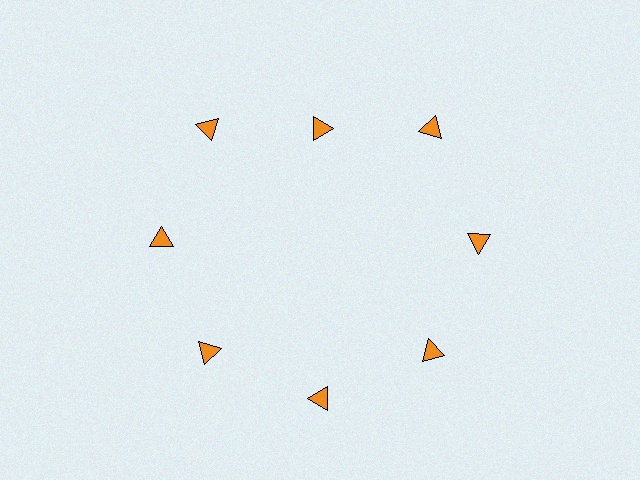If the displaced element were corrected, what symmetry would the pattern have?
It would have 8-fold rotational symmetry — the pattern would map onto itself every 45 degrees.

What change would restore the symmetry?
The symmetry would be restored by moving it outward, back onto the ring so that all 8 triangles sit at equal angles and equal distance from the center.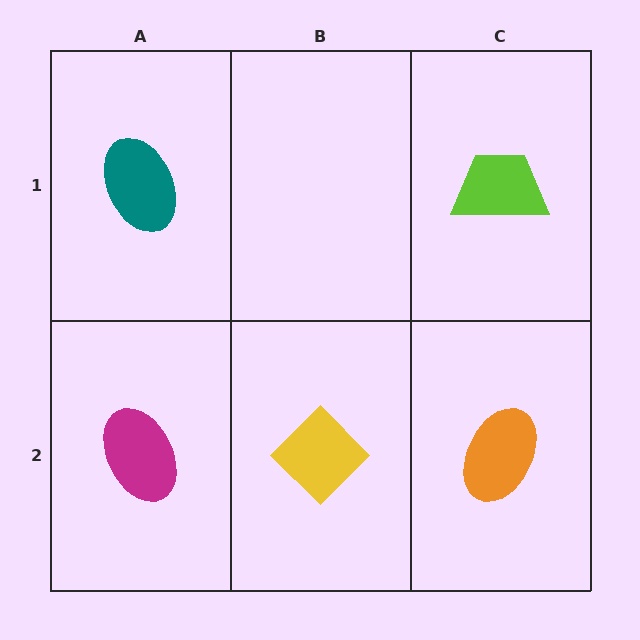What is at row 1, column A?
A teal ellipse.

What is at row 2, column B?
A yellow diamond.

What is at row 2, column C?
An orange ellipse.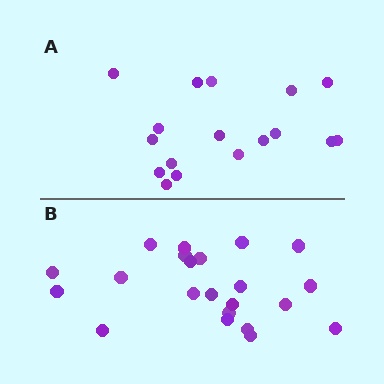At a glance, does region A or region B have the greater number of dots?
Region B (the bottom region) has more dots.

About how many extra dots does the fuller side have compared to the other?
Region B has about 5 more dots than region A.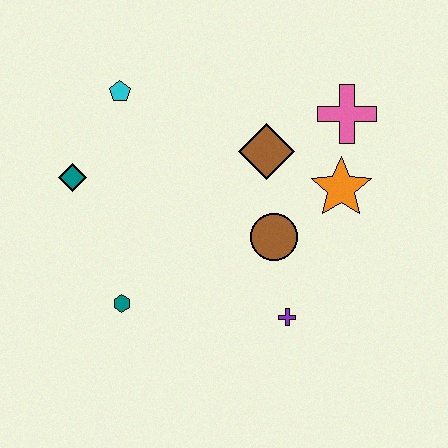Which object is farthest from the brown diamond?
The teal hexagon is farthest from the brown diamond.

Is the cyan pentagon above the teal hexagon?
Yes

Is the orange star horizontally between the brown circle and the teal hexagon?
No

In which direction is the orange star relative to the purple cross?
The orange star is above the purple cross.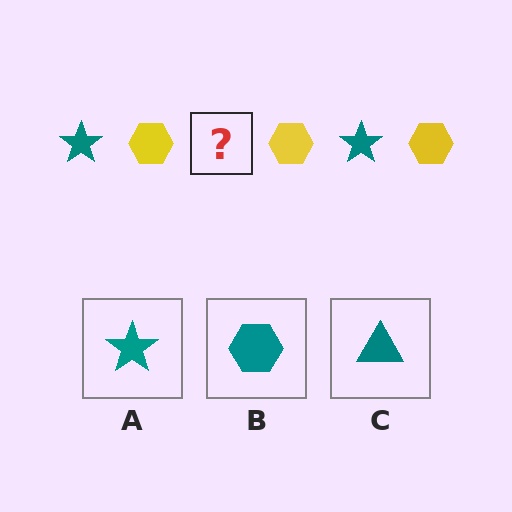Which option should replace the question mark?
Option A.